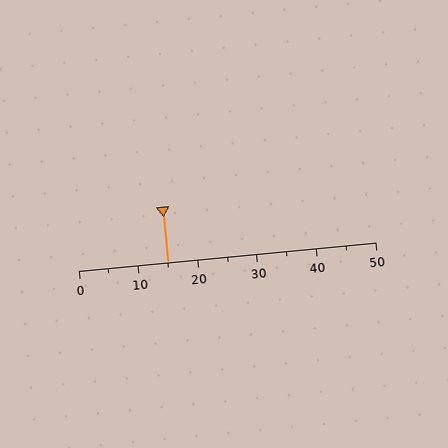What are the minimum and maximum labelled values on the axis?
The axis runs from 0 to 50.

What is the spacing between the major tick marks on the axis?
The major ticks are spaced 10 apart.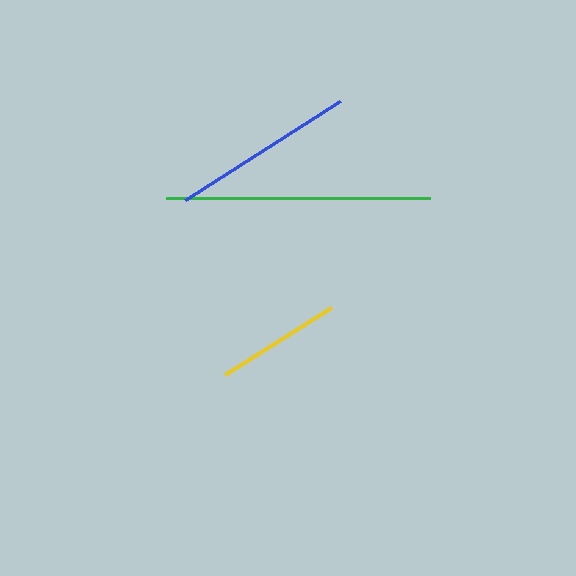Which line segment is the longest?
The green line is the longest at approximately 264 pixels.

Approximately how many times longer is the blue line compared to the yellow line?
The blue line is approximately 1.5 times the length of the yellow line.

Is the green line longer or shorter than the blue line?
The green line is longer than the blue line.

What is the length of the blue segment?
The blue segment is approximately 184 pixels long.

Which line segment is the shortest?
The yellow line is the shortest at approximately 125 pixels.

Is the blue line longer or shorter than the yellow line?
The blue line is longer than the yellow line.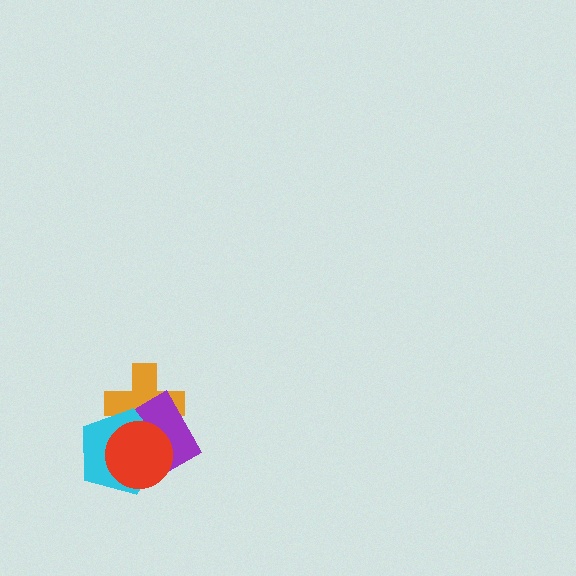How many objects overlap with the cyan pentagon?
3 objects overlap with the cyan pentagon.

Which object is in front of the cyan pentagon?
The red circle is in front of the cyan pentagon.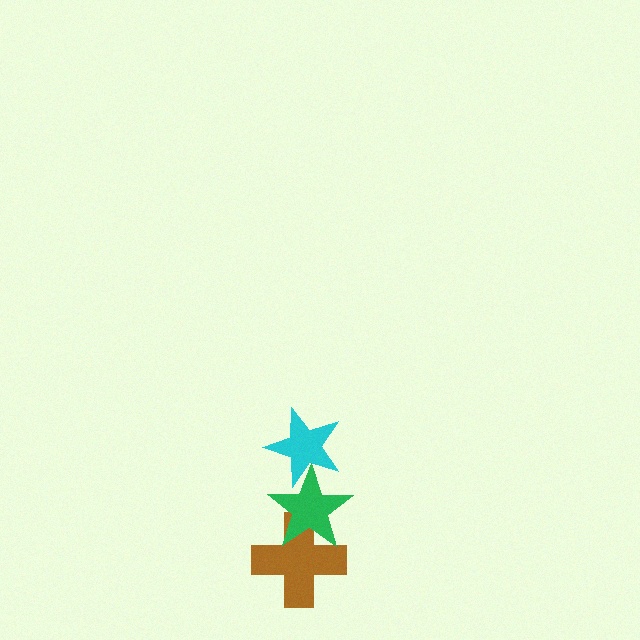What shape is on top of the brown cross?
The green star is on top of the brown cross.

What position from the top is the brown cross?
The brown cross is 3rd from the top.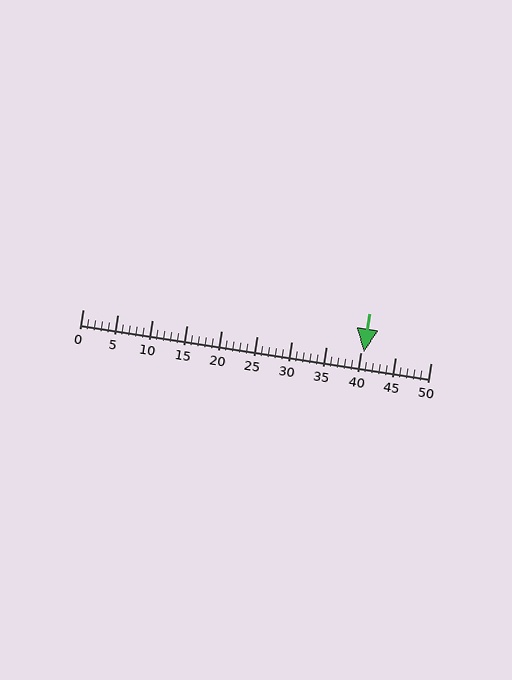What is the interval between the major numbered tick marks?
The major tick marks are spaced 5 units apart.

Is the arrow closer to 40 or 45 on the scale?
The arrow is closer to 40.